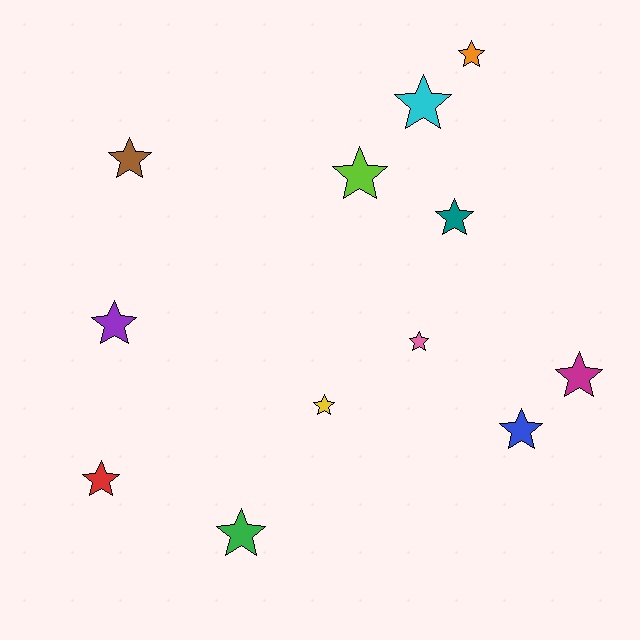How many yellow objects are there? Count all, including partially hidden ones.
There is 1 yellow object.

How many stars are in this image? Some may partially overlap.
There are 12 stars.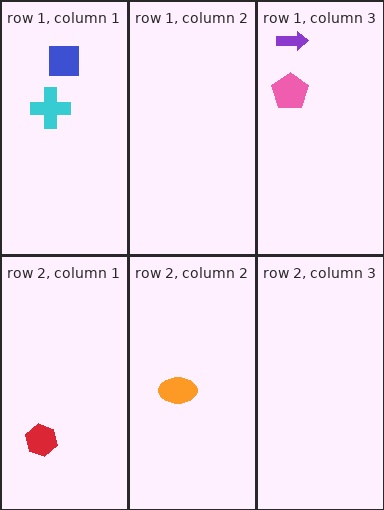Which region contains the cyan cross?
The row 1, column 1 region.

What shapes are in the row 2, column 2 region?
The orange ellipse.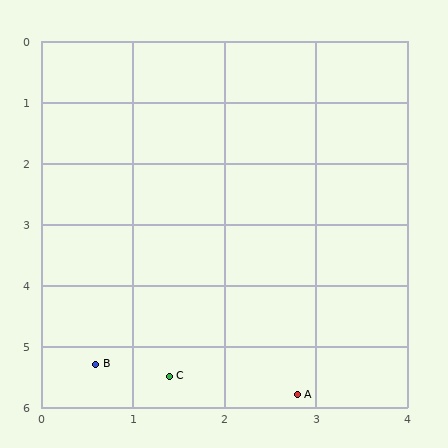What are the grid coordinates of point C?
Point C is at approximately (1.4, 5.5).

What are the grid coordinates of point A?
Point A is at approximately (2.8, 5.8).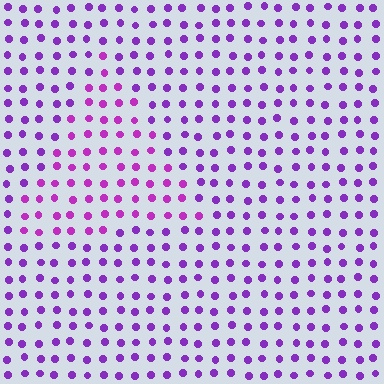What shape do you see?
I see a triangle.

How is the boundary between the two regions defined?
The boundary is defined purely by a slight shift in hue (about 23 degrees). Spacing, size, and orientation are identical on both sides.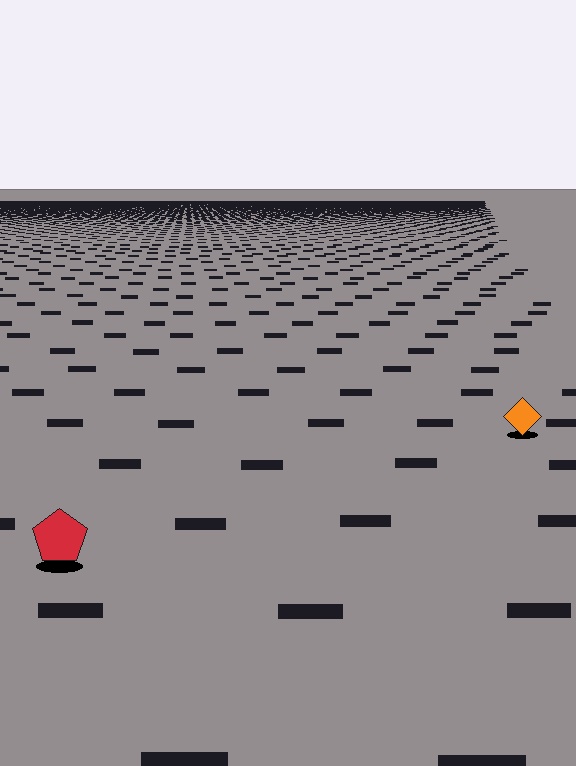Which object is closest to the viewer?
The red pentagon is closest. The texture marks near it are larger and more spread out.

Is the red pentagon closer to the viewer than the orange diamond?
Yes. The red pentagon is closer — you can tell from the texture gradient: the ground texture is coarser near it.